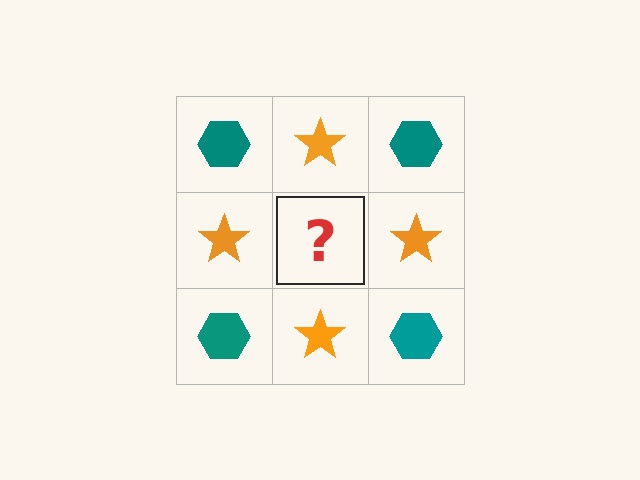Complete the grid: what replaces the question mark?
The question mark should be replaced with a teal hexagon.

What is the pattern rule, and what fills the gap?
The rule is that it alternates teal hexagon and orange star in a checkerboard pattern. The gap should be filled with a teal hexagon.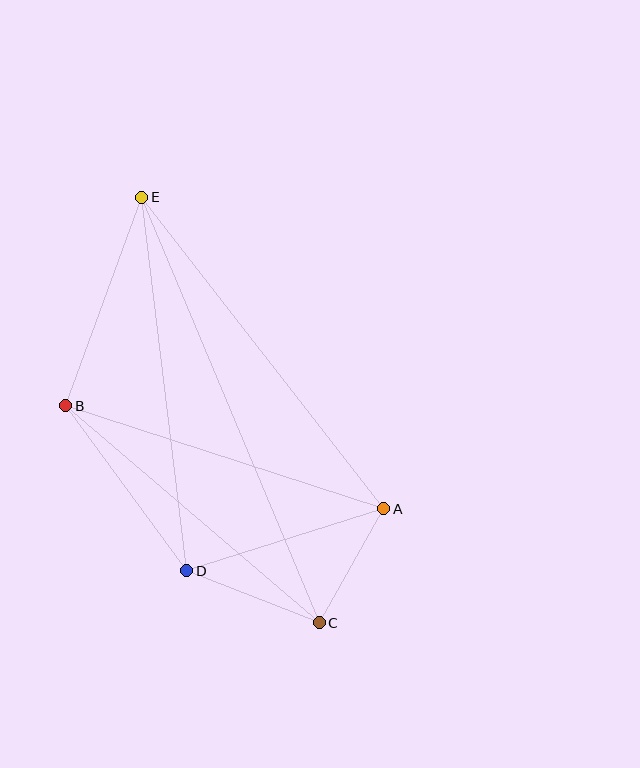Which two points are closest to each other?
Points A and C are closest to each other.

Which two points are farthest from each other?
Points C and E are farthest from each other.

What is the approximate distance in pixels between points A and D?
The distance between A and D is approximately 206 pixels.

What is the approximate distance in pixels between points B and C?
The distance between B and C is approximately 334 pixels.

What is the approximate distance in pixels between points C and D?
The distance between C and D is approximately 142 pixels.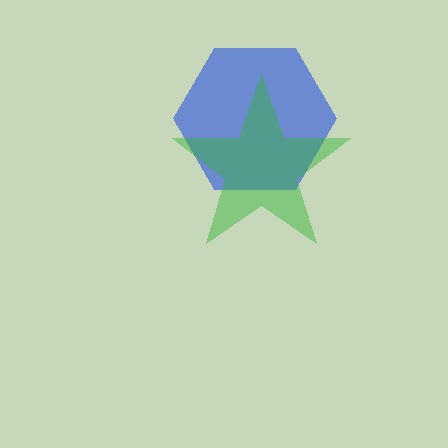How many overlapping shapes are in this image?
There are 2 overlapping shapes in the image.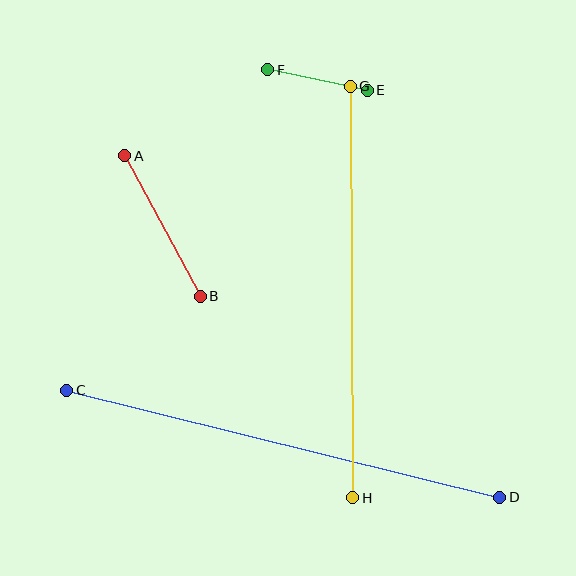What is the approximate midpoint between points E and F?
The midpoint is at approximately (318, 80) pixels.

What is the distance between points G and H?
The distance is approximately 411 pixels.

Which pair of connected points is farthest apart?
Points C and D are farthest apart.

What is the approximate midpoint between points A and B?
The midpoint is at approximately (163, 226) pixels.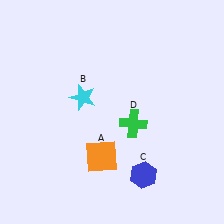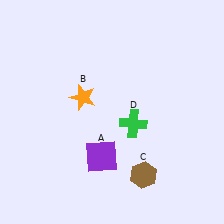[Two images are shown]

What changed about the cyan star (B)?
In Image 1, B is cyan. In Image 2, it changed to orange.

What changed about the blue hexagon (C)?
In Image 1, C is blue. In Image 2, it changed to brown.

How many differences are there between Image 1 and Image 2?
There are 3 differences between the two images.